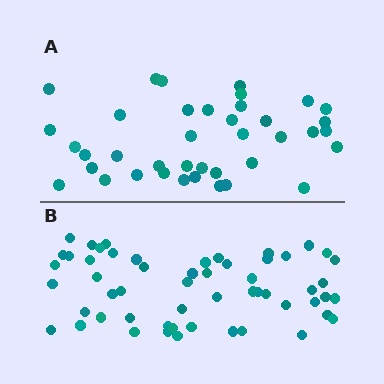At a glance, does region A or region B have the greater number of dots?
Region B (the bottom region) has more dots.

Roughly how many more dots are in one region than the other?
Region B has approximately 15 more dots than region A.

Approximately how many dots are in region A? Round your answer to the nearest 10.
About 40 dots. (The exact count is 39, which rounds to 40.)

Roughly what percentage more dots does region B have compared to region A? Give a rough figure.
About 40% more.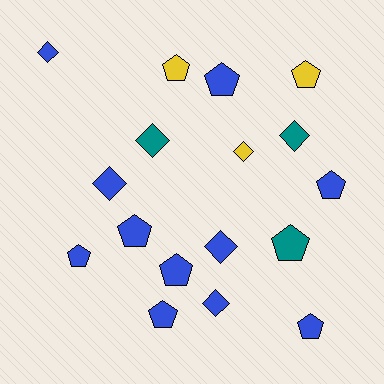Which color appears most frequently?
Blue, with 11 objects.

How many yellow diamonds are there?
There is 1 yellow diamond.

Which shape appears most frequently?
Pentagon, with 10 objects.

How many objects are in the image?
There are 17 objects.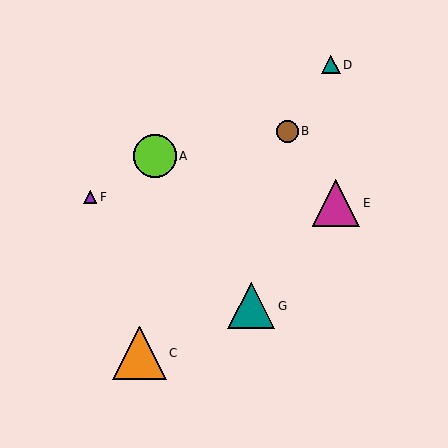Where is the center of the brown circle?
The center of the brown circle is at (288, 131).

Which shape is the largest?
The orange triangle (labeled C) is the largest.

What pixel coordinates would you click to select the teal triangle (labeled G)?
Click at (251, 306) to select the teal triangle G.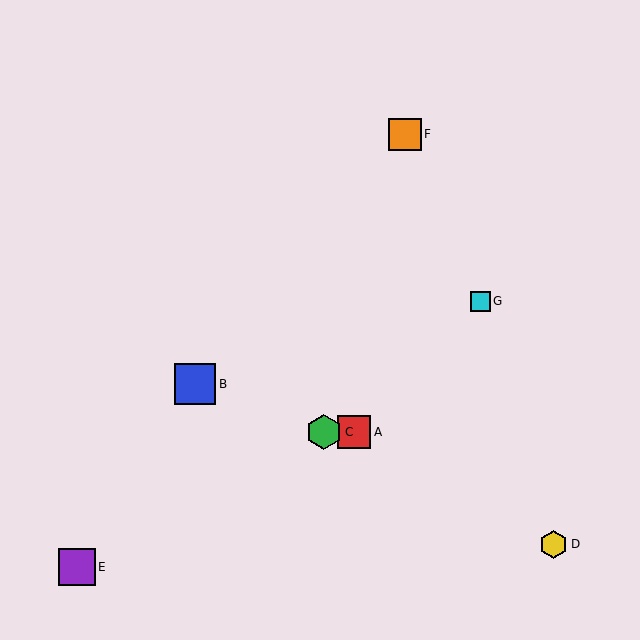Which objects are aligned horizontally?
Objects A, C are aligned horizontally.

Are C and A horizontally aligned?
Yes, both are at y≈432.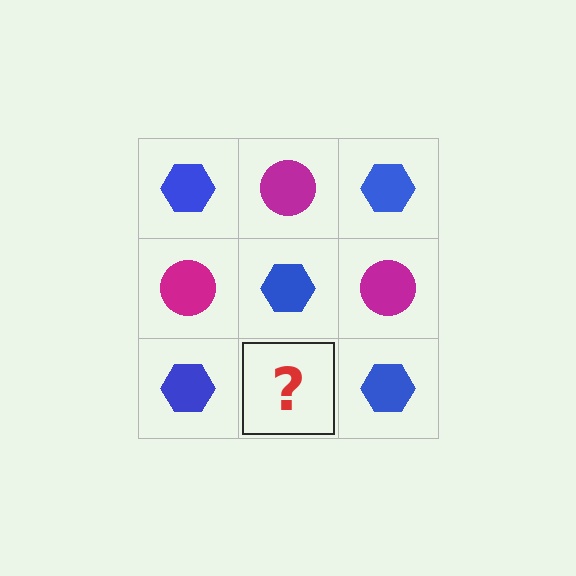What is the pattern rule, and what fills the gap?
The rule is that it alternates blue hexagon and magenta circle in a checkerboard pattern. The gap should be filled with a magenta circle.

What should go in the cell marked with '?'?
The missing cell should contain a magenta circle.